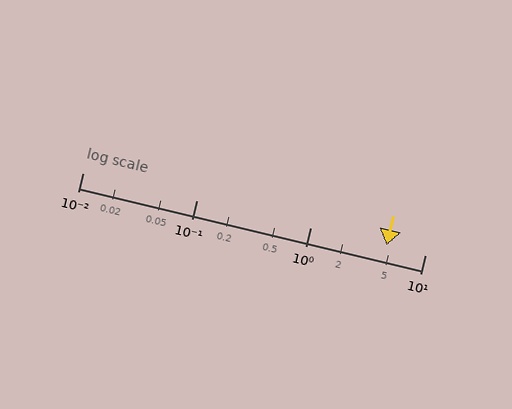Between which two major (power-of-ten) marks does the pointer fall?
The pointer is between 1 and 10.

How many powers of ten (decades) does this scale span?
The scale spans 3 decades, from 0.01 to 10.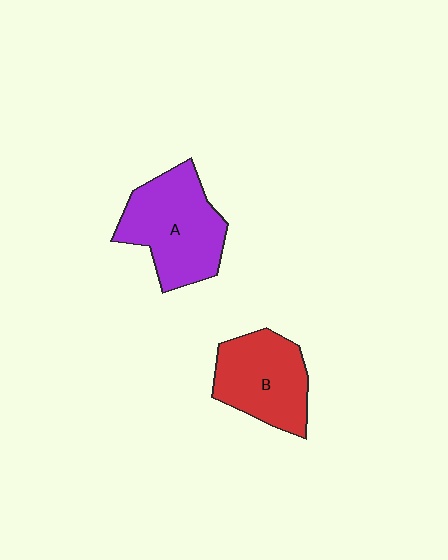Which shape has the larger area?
Shape A (purple).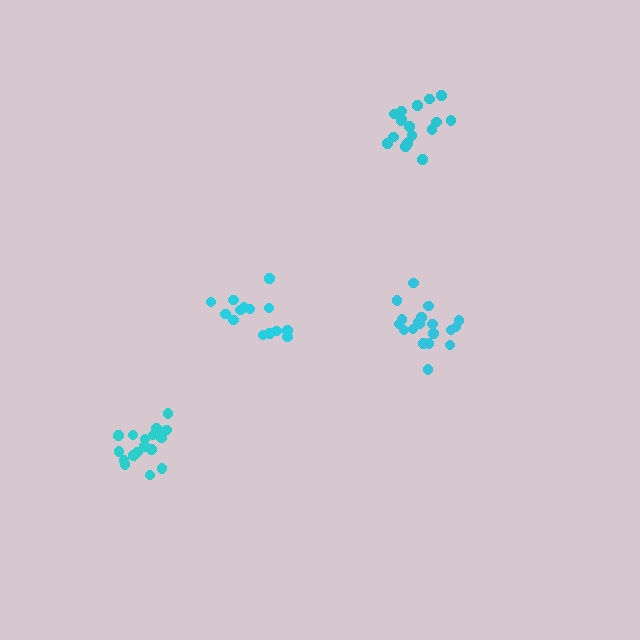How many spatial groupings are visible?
There are 4 spatial groupings.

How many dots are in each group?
Group 1: 15 dots, Group 2: 17 dots, Group 3: 18 dots, Group 4: 20 dots (70 total).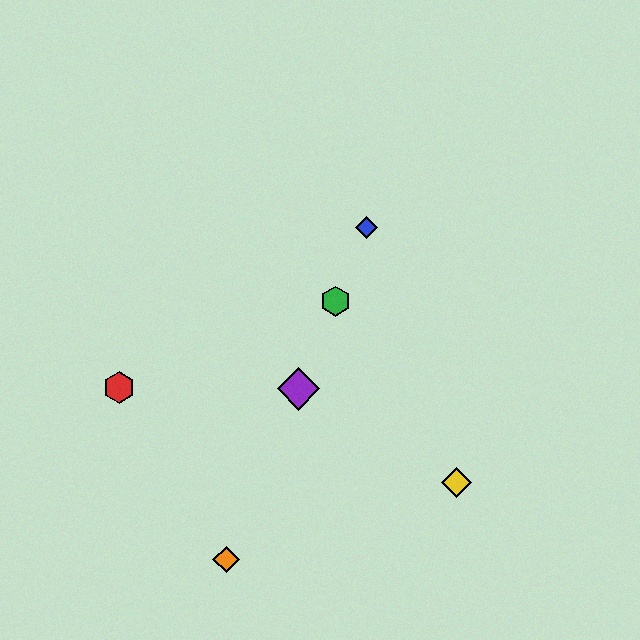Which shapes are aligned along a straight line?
The blue diamond, the green hexagon, the purple diamond, the orange diamond are aligned along a straight line.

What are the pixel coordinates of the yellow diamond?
The yellow diamond is at (456, 483).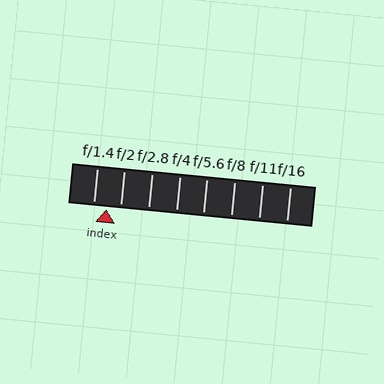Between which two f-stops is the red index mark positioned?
The index mark is between f/1.4 and f/2.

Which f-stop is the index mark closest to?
The index mark is closest to f/2.